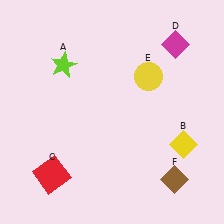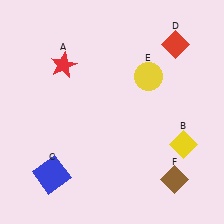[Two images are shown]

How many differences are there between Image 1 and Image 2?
There are 3 differences between the two images.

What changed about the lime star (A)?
In Image 1, A is lime. In Image 2, it changed to red.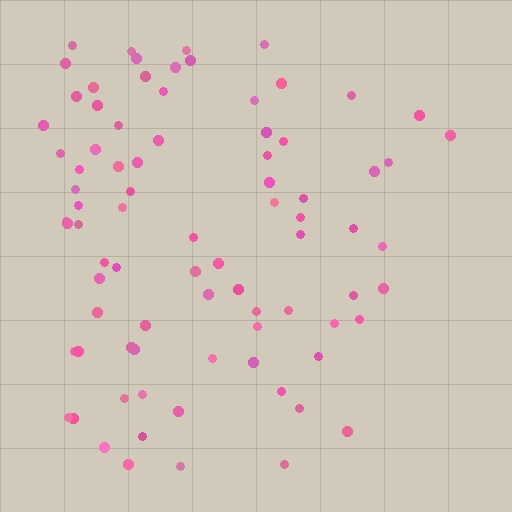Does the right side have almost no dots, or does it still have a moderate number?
Still a moderate number, just noticeably fewer than the left.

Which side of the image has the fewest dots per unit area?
The right.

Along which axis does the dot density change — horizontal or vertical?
Horizontal.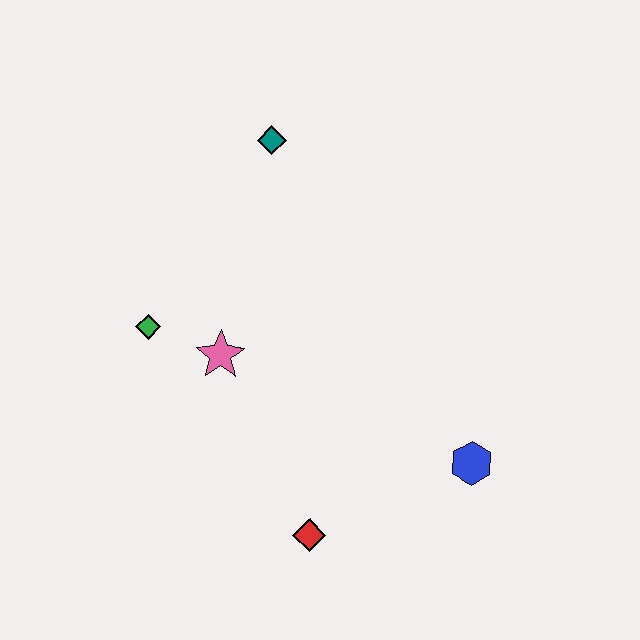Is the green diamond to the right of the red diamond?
No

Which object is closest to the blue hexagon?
The red diamond is closest to the blue hexagon.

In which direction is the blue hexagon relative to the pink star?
The blue hexagon is to the right of the pink star.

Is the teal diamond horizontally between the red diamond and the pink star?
Yes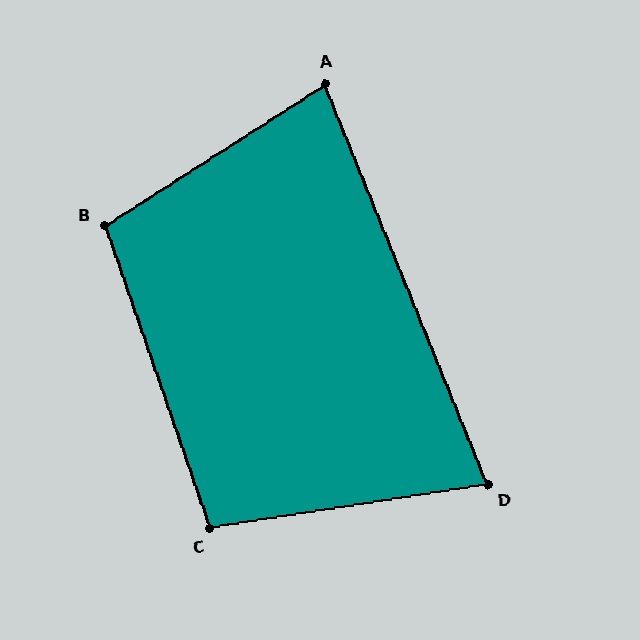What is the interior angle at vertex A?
Approximately 80 degrees (acute).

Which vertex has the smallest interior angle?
D, at approximately 77 degrees.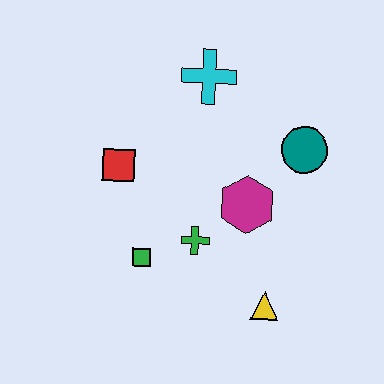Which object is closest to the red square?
The green square is closest to the red square.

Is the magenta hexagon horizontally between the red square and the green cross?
No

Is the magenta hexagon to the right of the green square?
Yes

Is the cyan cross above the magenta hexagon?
Yes